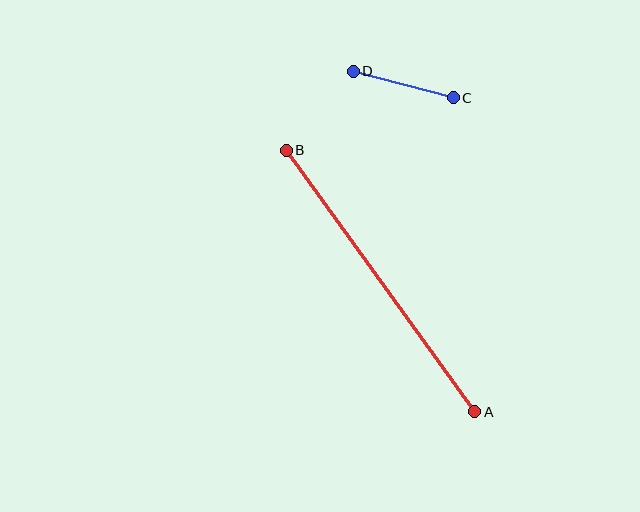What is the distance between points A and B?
The distance is approximately 323 pixels.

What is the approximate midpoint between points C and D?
The midpoint is at approximately (403, 85) pixels.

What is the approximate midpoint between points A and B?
The midpoint is at approximately (381, 281) pixels.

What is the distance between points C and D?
The distance is approximately 104 pixels.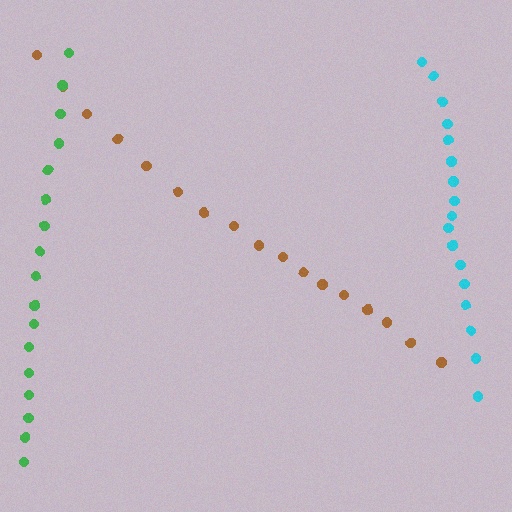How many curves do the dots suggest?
There are 3 distinct paths.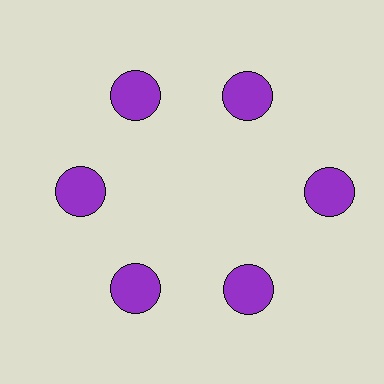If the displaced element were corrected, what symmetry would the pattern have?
It would have 6-fold rotational symmetry — the pattern would map onto itself every 60 degrees.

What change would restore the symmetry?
The symmetry would be restored by moving it inward, back onto the ring so that all 6 circles sit at equal angles and equal distance from the center.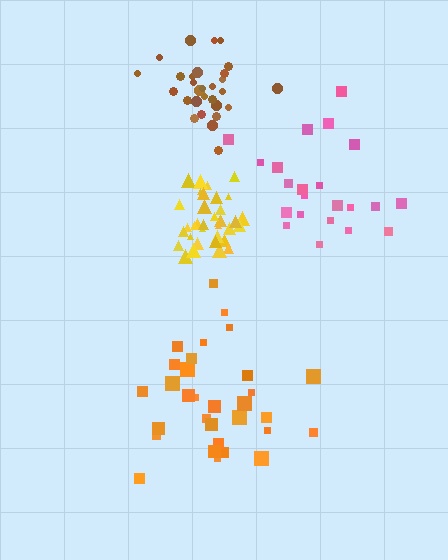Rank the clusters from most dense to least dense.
yellow, brown, orange, pink.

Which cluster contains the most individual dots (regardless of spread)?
Yellow (34).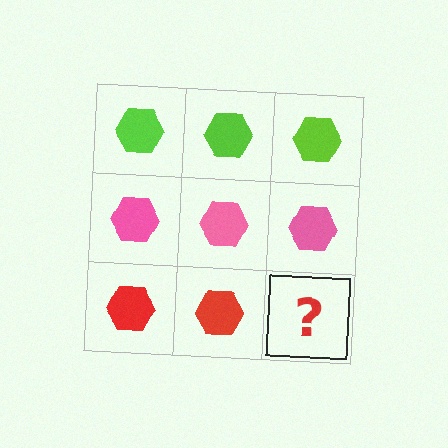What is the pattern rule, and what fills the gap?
The rule is that each row has a consistent color. The gap should be filled with a red hexagon.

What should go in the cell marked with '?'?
The missing cell should contain a red hexagon.